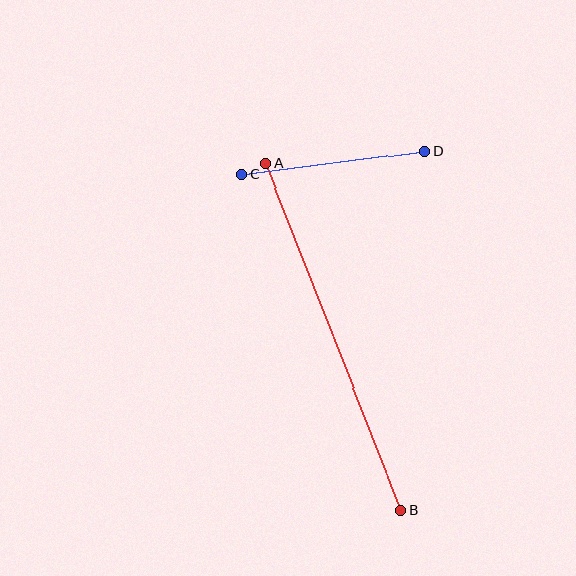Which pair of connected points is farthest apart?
Points A and B are farthest apart.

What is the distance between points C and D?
The distance is approximately 185 pixels.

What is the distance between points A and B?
The distance is approximately 372 pixels.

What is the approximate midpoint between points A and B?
The midpoint is at approximately (333, 336) pixels.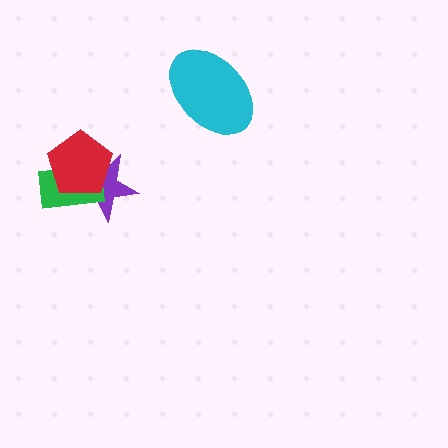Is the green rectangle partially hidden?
Yes, it is partially covered by another shape.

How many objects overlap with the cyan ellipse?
0 objects overlap with the cyan ellipse.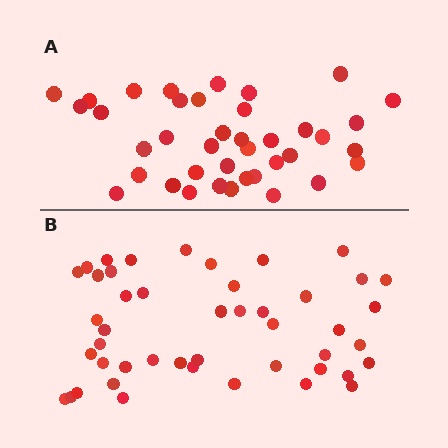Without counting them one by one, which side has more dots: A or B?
Region B (the bottom region) has more dots.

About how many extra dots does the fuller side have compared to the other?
Region B has roughly 8 or so more dots than region A.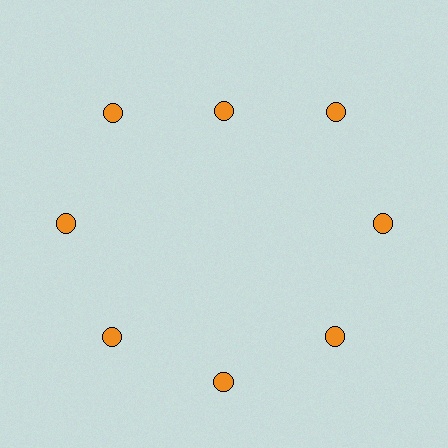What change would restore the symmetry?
The symmetry would be restored by moving it outward, back onto the ring so that all 8 circles sit at equal angles and equal distance from the center.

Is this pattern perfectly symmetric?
No. The 8 orange circles are arranged in a ring, but one element near the 12 o'clock position is pulled inward toward the center, breaking the 8-fold rotational symmetry.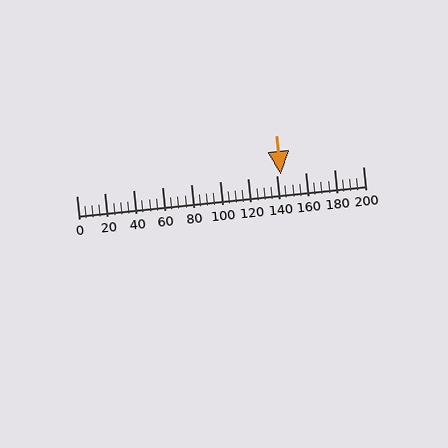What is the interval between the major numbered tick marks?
The major tick marks are spaced 20 units apart.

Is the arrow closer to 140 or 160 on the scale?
The arrow is closer to 140.